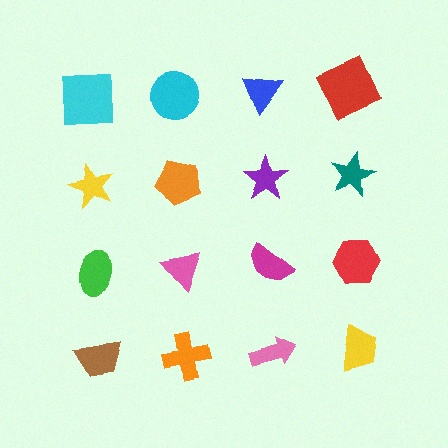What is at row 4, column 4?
A yellow trapezoid.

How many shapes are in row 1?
4 shapes.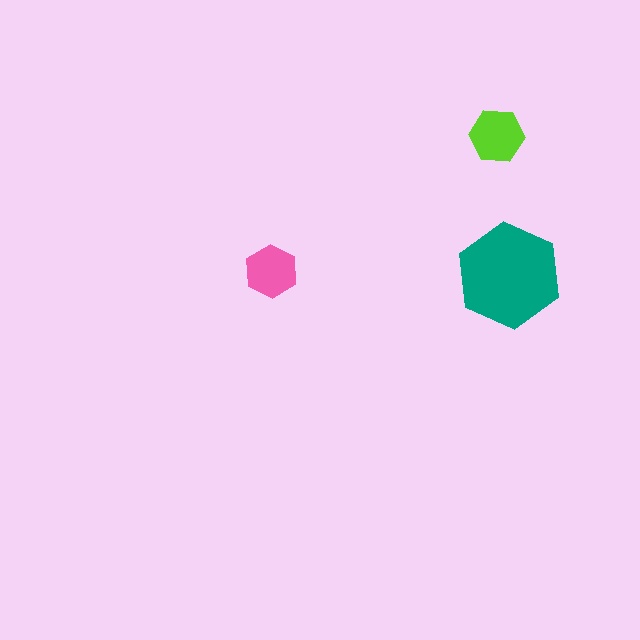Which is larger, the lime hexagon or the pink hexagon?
The lime one.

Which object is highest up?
The lime hexagon is topmost.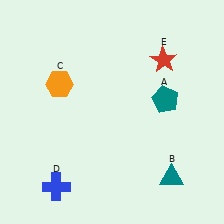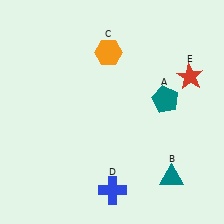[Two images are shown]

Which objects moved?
The objects that moved are: the orange hexagon (C), the blue cross (D), the red star (E).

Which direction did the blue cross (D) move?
The blue cross (D) moved right.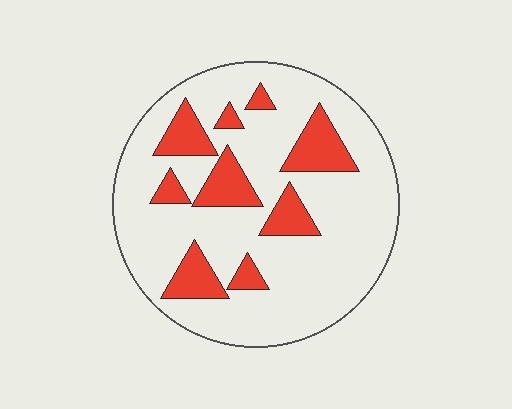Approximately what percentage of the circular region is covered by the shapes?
Approximately 20%.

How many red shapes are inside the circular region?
9.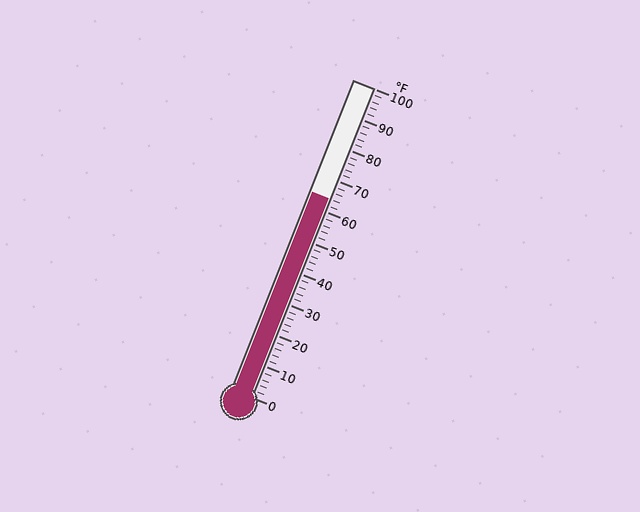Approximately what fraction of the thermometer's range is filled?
The thermometer is filled to approximately 65% of its range.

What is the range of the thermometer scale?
The thermometer scale ranges from 0°F to 100°F.